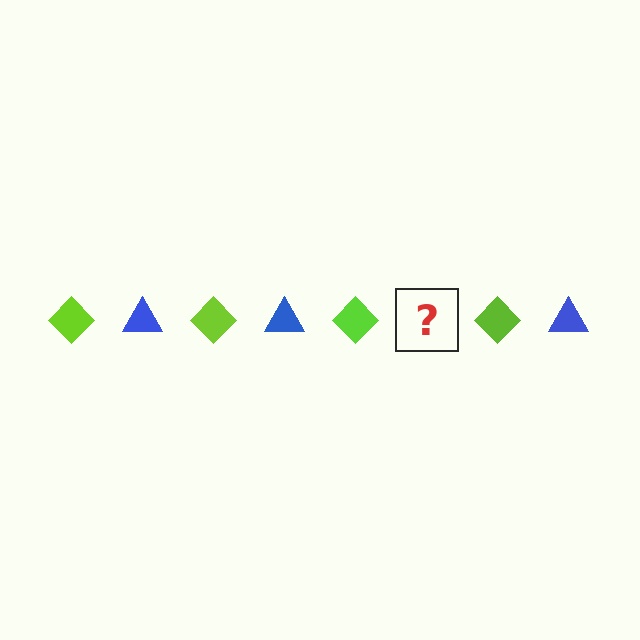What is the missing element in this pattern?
The missing element is a blue triangle.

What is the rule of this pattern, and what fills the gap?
The rule is that the pattern alternates between lime diamond and blue triangle. The gap should be filled with a blue triangle.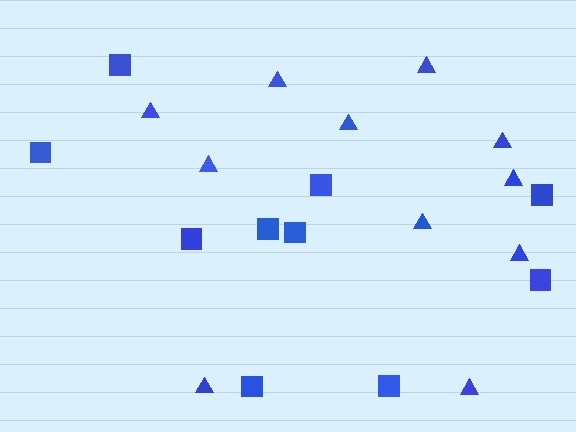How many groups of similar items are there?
There are 2 groups: one group of squares (10) and one group of triangles (11).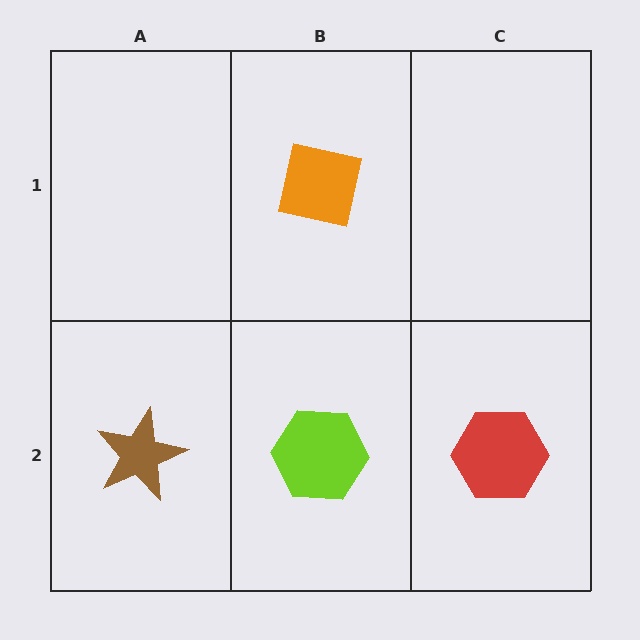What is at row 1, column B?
An orange square.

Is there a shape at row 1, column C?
No, that cell is empty.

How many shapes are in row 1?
1 shape.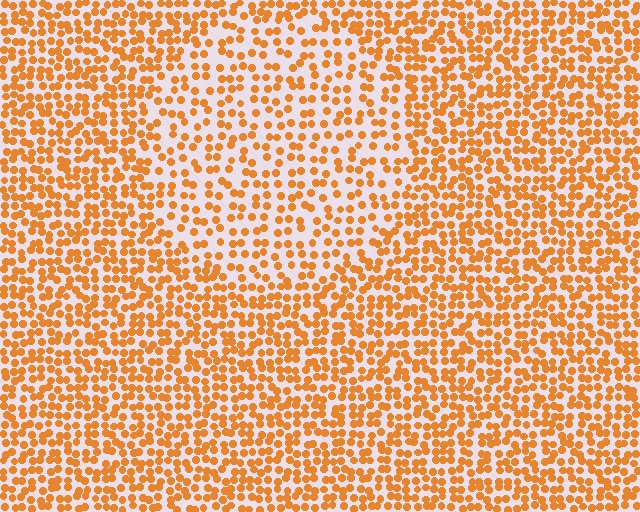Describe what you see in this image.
The image contains small orange elements arranged at two different densities. A circle-shaped region is visible where the elements are less densely packed than the surrounding area.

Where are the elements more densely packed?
The elements are more densely packed outside the circle boundary.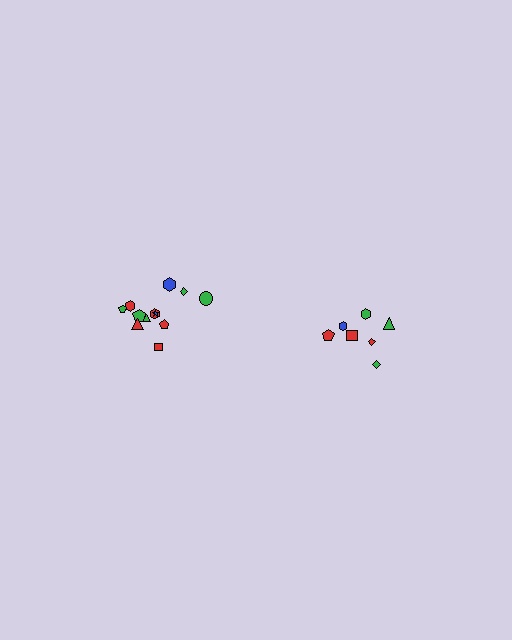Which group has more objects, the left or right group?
The left group.